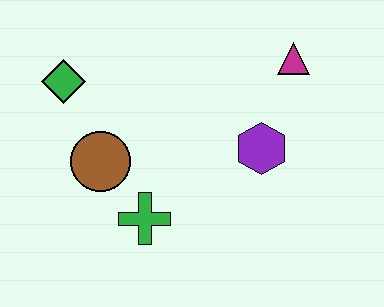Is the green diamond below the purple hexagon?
No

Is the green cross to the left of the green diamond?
No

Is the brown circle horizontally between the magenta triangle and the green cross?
No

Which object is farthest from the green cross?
The magenta triangle is farthest from the green cross.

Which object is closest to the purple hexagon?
The magenta triangle is closest to the purple hexagon.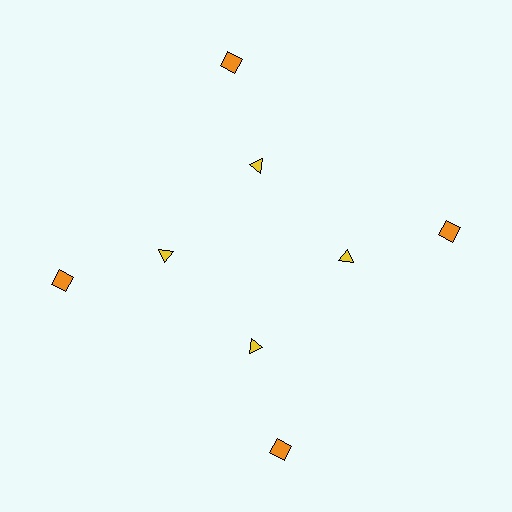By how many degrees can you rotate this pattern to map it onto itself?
The pattern maps onto itself every 90 degrees of rotation.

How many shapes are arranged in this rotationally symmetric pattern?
There are 8 shapes, arranged in 4 groups of 2.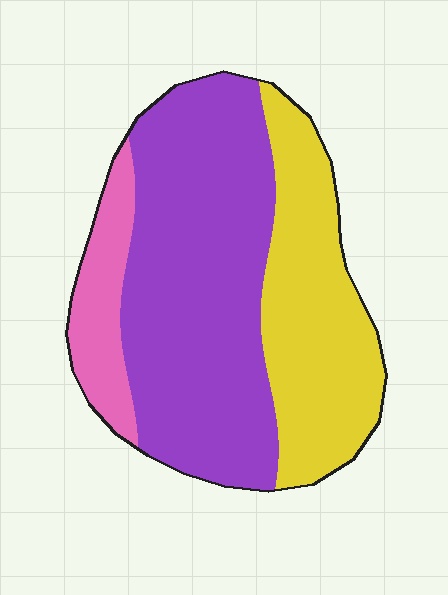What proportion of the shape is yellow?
Yellow takes up between a sixth and a third of the shape.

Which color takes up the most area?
Purple, at roughly 55%.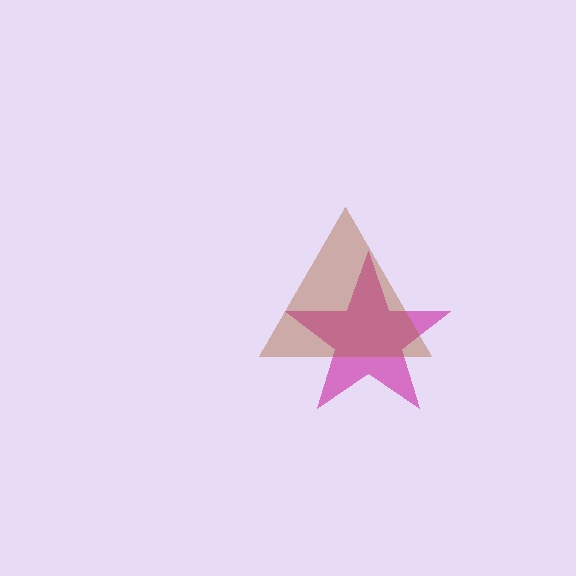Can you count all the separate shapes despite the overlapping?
Yes, there are 2 separate shapes.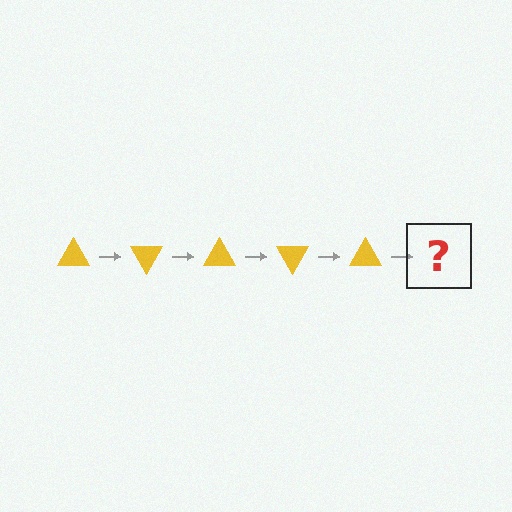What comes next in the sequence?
The next element should be a yellow triangle rotated 300 degrees.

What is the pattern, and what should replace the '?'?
The pattern is that the triangle rotates 60 degrees each step. The '?' should be a yellow triangle rotated 300 degrees.